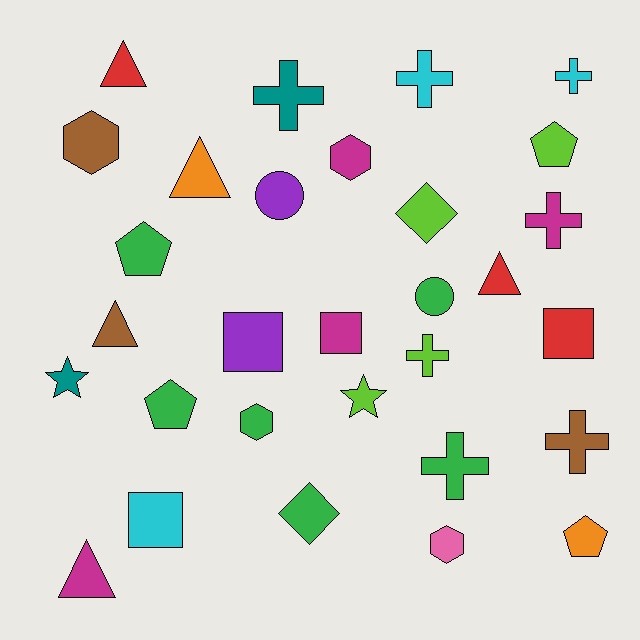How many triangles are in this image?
There are 5 triangles.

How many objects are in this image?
There are 30 objects.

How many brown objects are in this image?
There are 3 brown objects.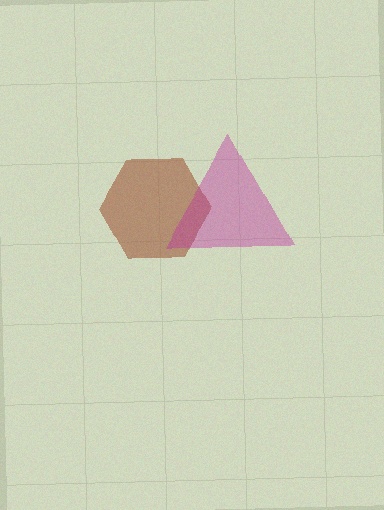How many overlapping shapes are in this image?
There are 2 overlapping shapes in the image.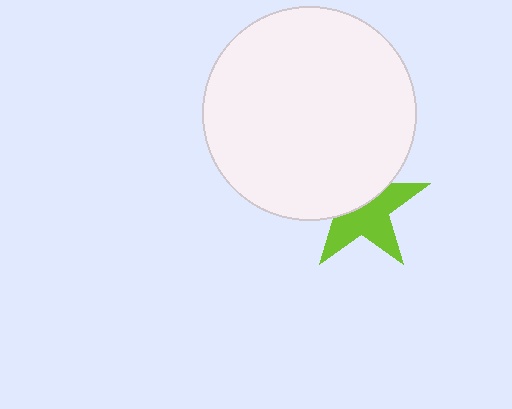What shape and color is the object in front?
The object in front is a white circle.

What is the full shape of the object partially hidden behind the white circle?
The partially hidden object is a lime star.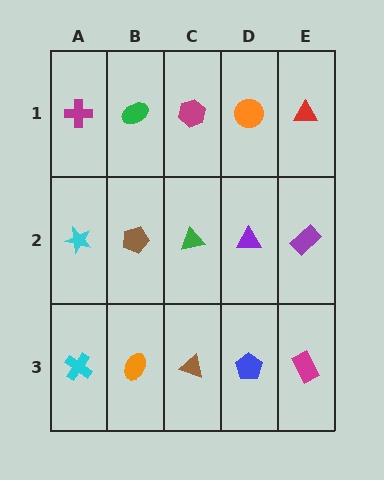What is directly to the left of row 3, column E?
A blue pentagon.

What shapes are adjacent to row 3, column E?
A purple rectangle (row 2, column E), a blue pentagon (row 3, column D).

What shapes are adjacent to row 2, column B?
A green ellipse (row 1, column B), an orange ellipse (row 3, column B), a cyan star (row 2, column A), a green triangle (row 2, column C).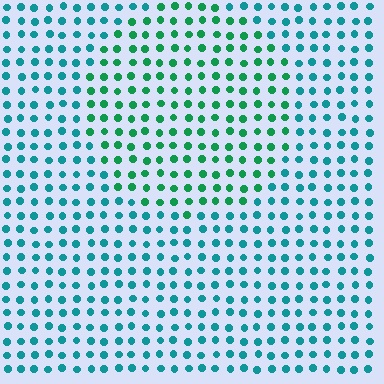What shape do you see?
I see a circle.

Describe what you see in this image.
The image is filled with small teal elements in a uniform arrangement. A circle-shaped region is visible where the elements are tinted to a slightly different hue, forming a subtle color boundary.